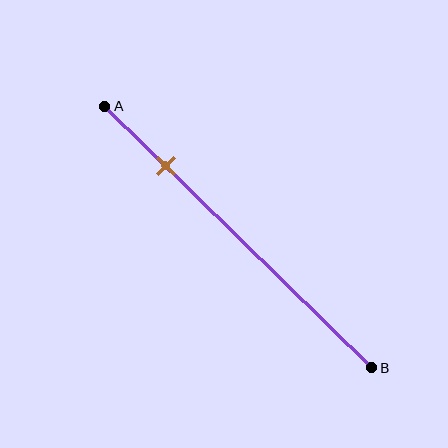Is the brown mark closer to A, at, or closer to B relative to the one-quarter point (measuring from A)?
The brown mark is approximately at the one-quarter point of segment AB.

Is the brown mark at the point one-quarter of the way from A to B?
Yes, the mark is approximately at the one-quarter point.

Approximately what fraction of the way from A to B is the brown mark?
The brown mark is approximately 25% of the way from A to B.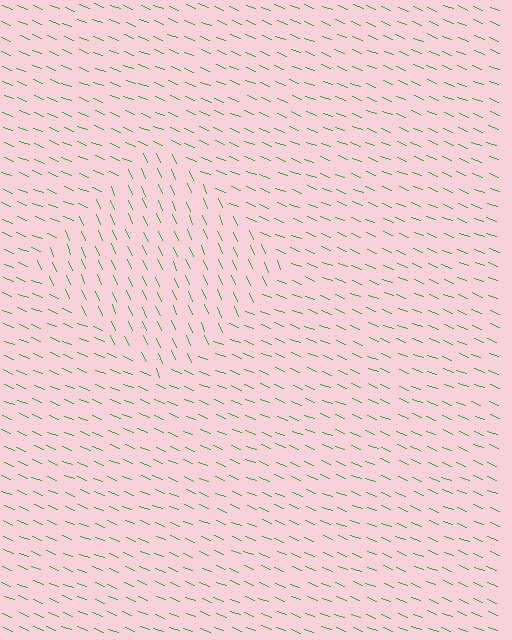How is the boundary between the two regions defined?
The boundary is defined purely by a change in line orientation (approximately 45 degrees difference). All lines are the same color and thickness.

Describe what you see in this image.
The image is filled with small green line segments. A diamond region in the image has lines oriented differently from the surrounding lines, creating a visible texture boundary.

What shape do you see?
I see a diamond.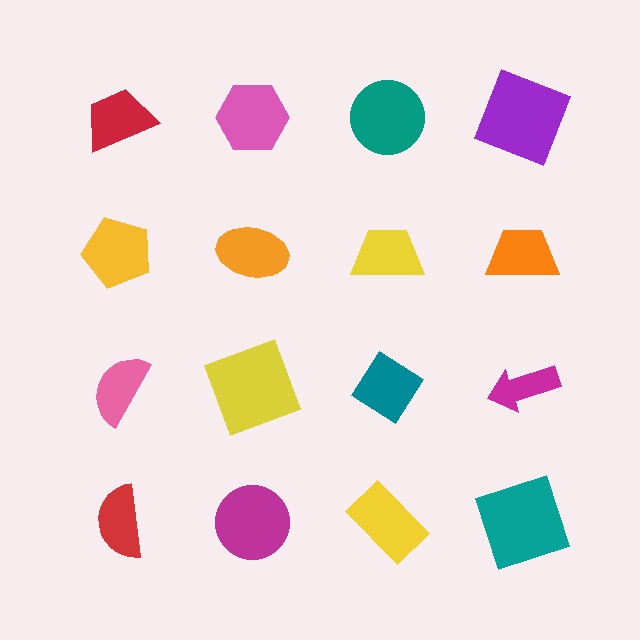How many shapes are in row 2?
4 shapes.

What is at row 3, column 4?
A magenta arrow.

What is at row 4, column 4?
A teal square.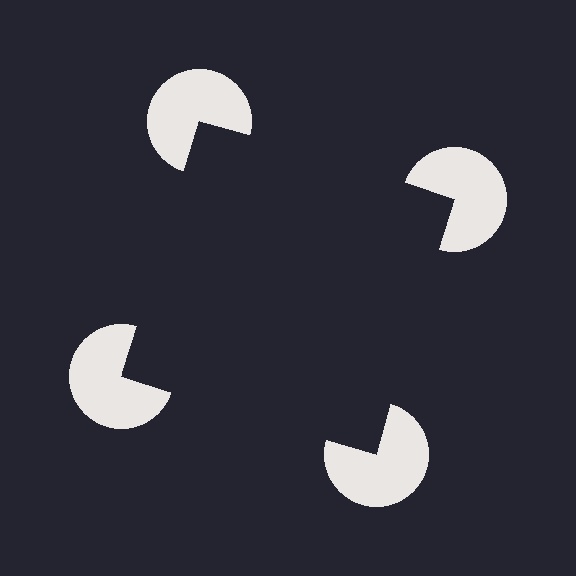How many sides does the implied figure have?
4 sides.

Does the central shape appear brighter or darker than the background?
It typically appears slightly darker than the background, even though no actual brightness change is drawn.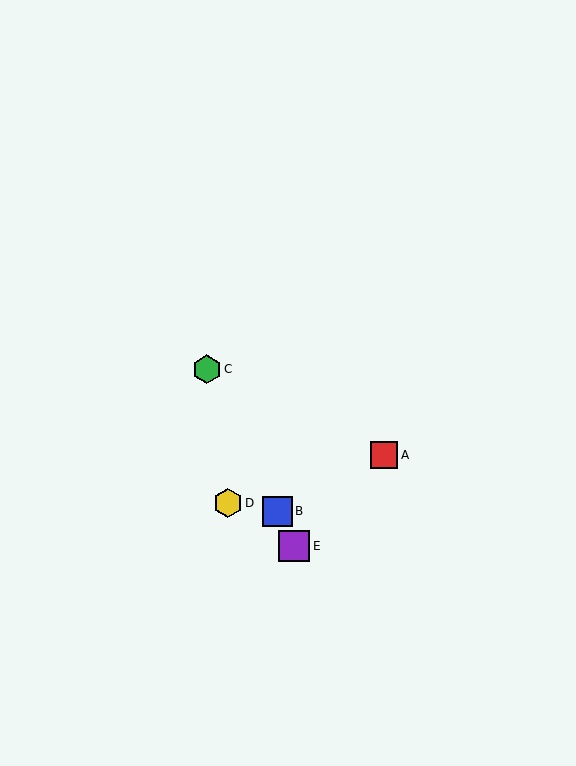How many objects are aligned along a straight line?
3 objects (B, C, E) are aligned along a straight line.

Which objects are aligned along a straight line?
Objects B, C, E are aligned along a straight line.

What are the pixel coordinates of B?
Object B is at (277, 511).